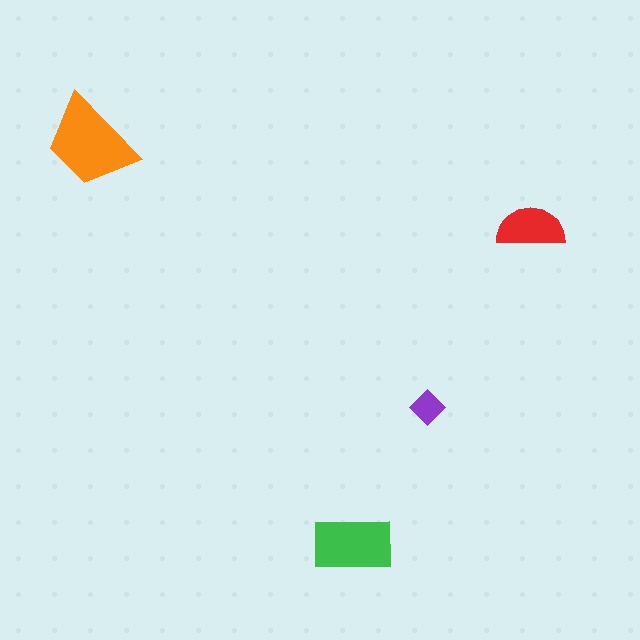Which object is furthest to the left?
The orange trapezoid is leftmost.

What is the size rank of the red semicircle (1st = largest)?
3rd.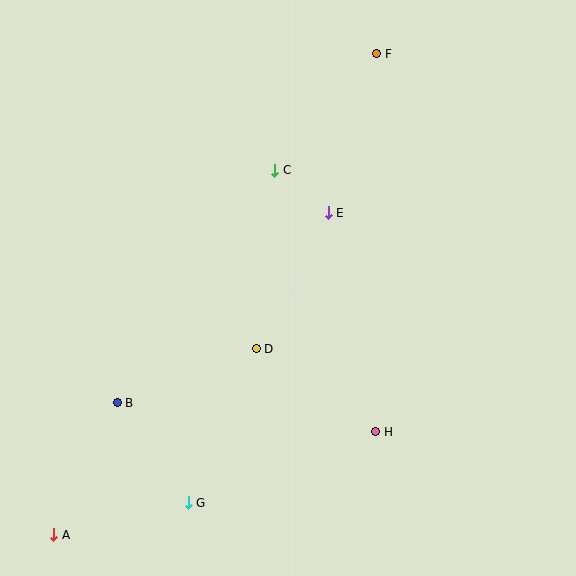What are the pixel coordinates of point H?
Point H is at (376, 432).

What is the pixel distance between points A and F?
The distance between A and F is 579 pixels.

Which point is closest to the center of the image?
Point D at (256, 349) is closest to the center.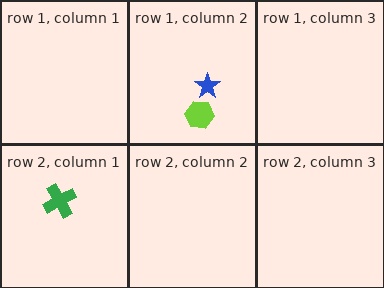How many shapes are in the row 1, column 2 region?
2.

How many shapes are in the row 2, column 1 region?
1.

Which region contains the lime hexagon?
The row 1, column 2 region.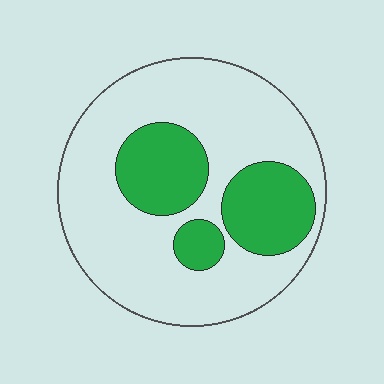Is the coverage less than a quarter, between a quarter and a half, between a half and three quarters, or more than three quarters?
Between a quarter and a half.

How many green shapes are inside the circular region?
3.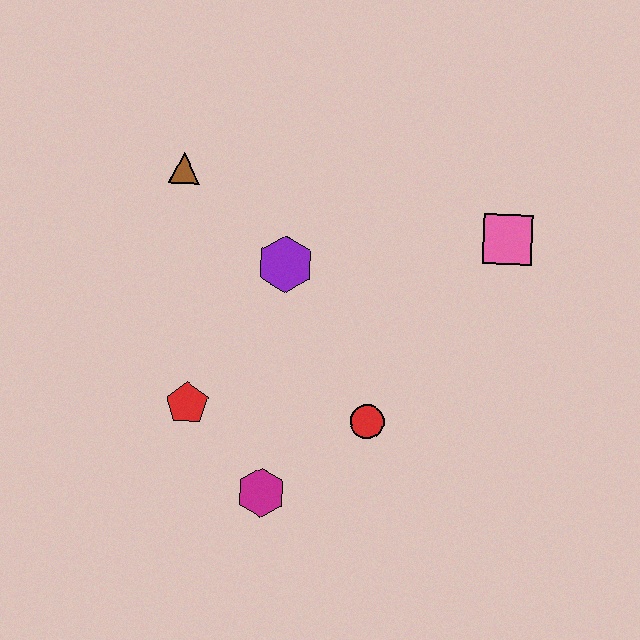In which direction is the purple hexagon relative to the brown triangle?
The purple hexagon is to the right of the brown triangle.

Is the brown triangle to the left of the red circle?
Yes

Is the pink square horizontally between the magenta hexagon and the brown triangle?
No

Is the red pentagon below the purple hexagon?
Yes